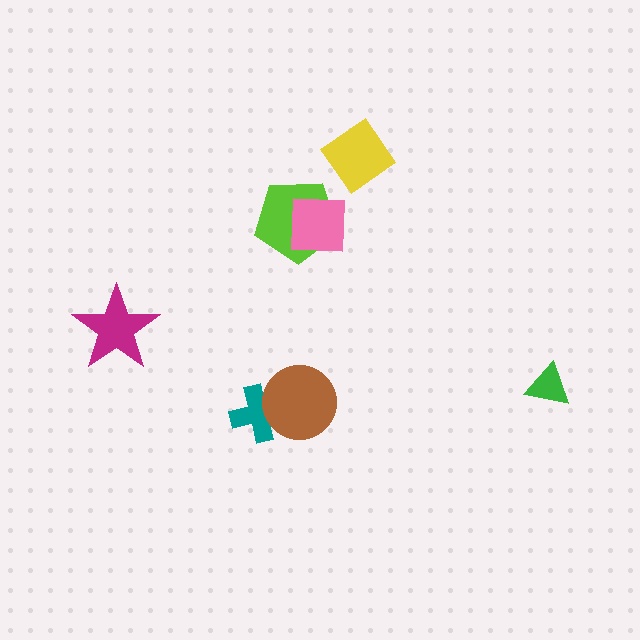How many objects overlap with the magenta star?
0 objects overlap with the magenta star.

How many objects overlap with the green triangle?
0 objects overlap with the green triangle.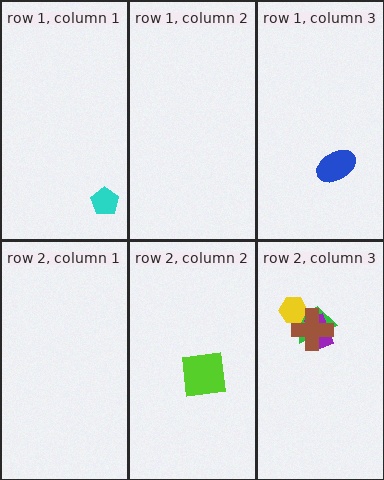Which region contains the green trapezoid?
The row 2, column 3 region.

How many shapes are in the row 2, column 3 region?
4.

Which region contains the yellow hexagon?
The row 2, column 3 region.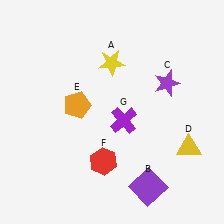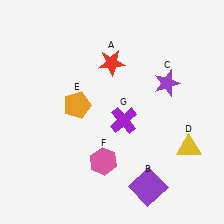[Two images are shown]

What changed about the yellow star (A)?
In Image 1, A is yellow. In Image 2, it changed to red.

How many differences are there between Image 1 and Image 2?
There are 2 differences between the two images.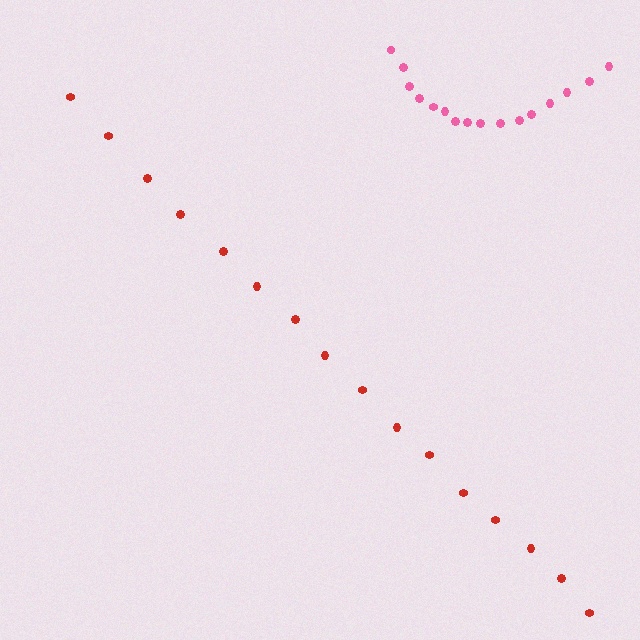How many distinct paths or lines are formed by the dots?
There are 2 distinct paths.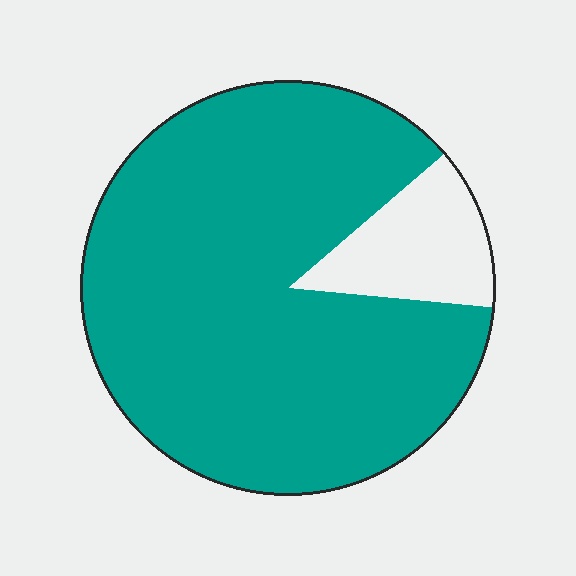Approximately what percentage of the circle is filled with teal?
Approximately 85%.